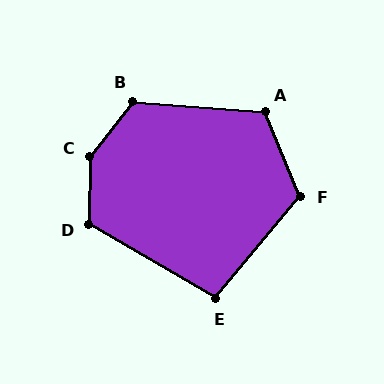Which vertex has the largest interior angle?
C, at approximately 143 degrees.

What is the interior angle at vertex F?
Approximately 117 degrees (obtuse).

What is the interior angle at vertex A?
Approximately 117 degrees (obtuse).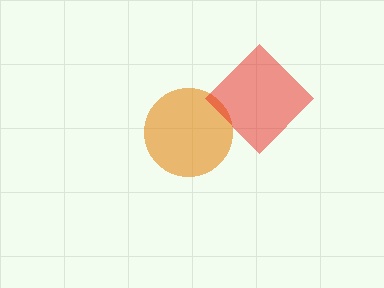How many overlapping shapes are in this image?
There are 2 overlapping shapes in the image.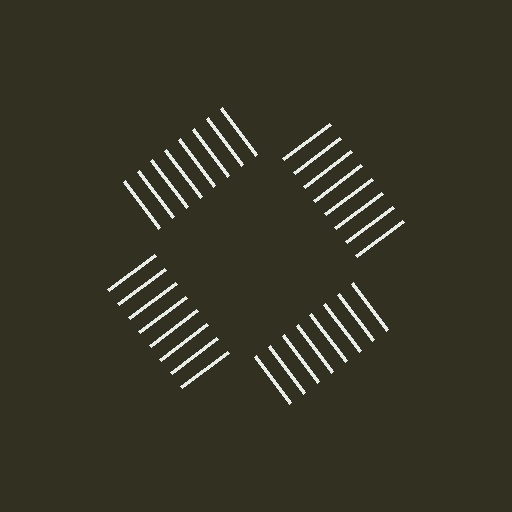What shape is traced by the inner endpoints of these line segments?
An illusory square — the line segments terminate on its edges but no continuous stroke is drawn.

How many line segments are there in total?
32 — 8 along each of the 4 edges.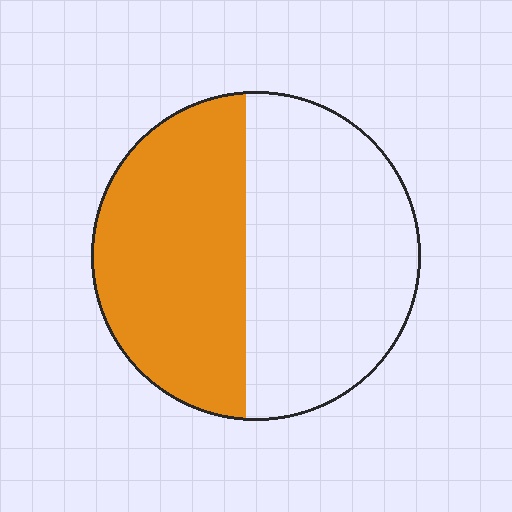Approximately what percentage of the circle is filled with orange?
Approximately 45%.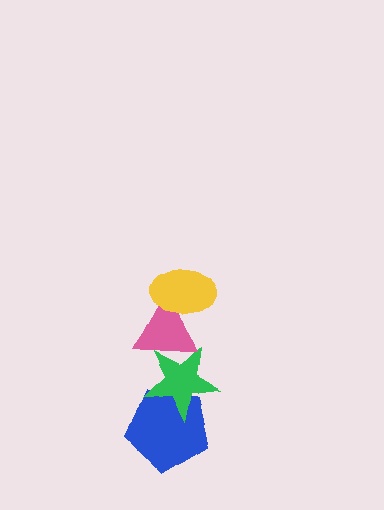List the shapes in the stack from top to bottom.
From top to bottom: the yellow ellipse, the pink triangle, the green star, the blue pentagon.